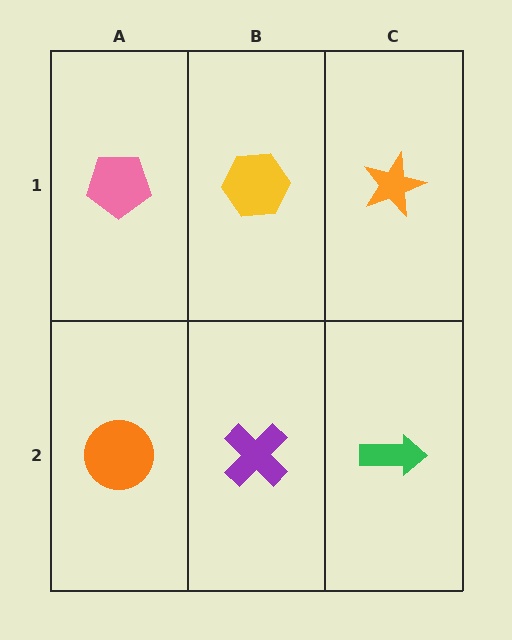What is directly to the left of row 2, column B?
An orange circle.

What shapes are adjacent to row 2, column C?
An orange star (row 1, column C), a purple cross (row 2, column B).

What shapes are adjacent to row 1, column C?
A green arrow (row 2, column C), a yellow hexagon (row 1, column B).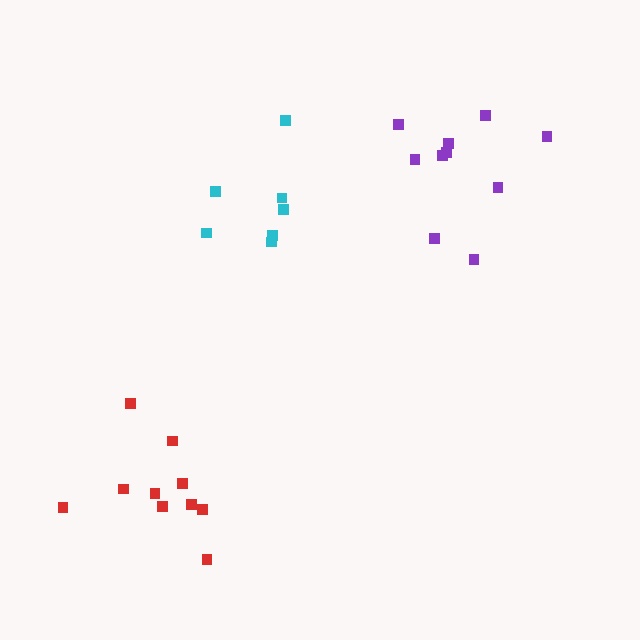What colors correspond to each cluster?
The clusters are colored: red, purple, cyan.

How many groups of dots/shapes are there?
There are 3 groups.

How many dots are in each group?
Group 1: 10 dots, Group 2: 10 dots, Group 3: 7 dots (27 total).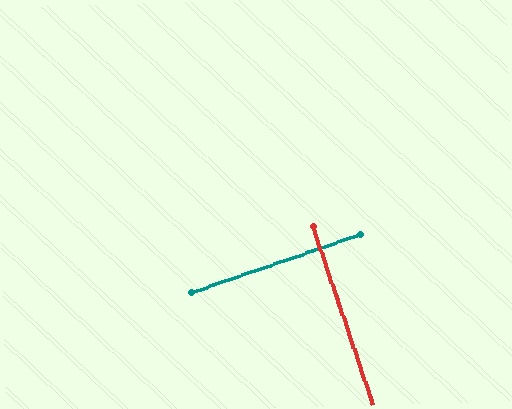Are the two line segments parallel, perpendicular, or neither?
Perpendicular — they meet at approximately 89°.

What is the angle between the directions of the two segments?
Approximately 89 degrees.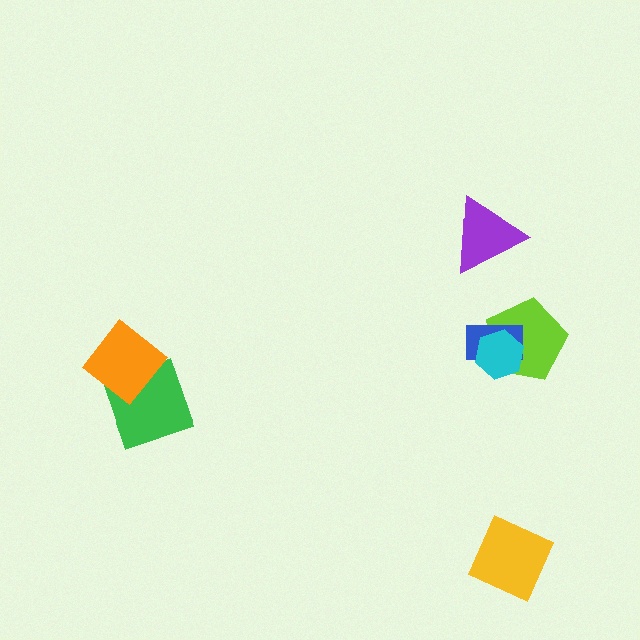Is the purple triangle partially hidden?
No, no other shape covers it.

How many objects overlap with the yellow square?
0 objects overlap with the yellow square.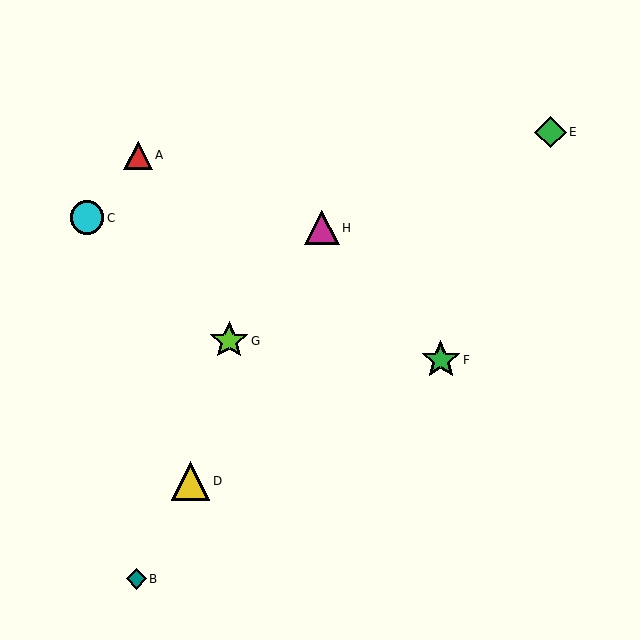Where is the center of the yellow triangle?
The center of the yellow triangle is at (191, 481).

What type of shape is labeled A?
Shape A is a red triangle.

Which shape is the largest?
The green star (labeled F) is the largest.